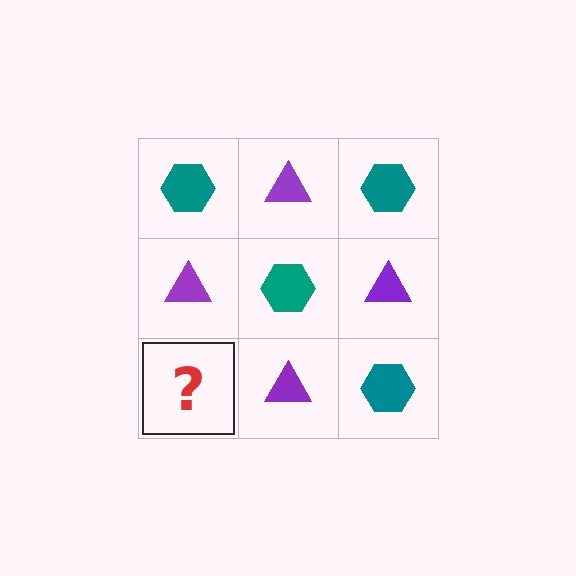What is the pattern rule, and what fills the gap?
The rule is that it alternates teal hexagon and purple triangle in a checkerboard pattern. The gap should be filled with a teal hexagon.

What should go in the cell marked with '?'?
The missing cell should contain a teal hexagon.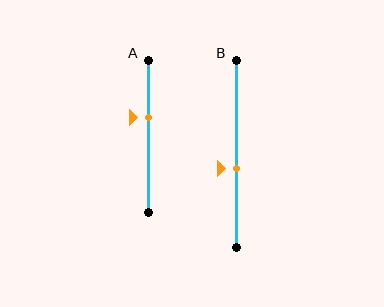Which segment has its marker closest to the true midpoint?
Segment B has its marker closest to the true midpoint.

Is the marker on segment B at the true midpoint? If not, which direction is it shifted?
No, the marker on segment B is shifted downward by about 8% of the segment length.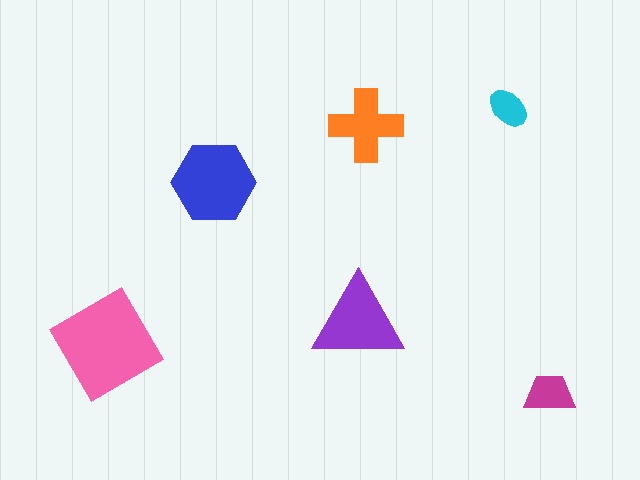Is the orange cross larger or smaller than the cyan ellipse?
Larger.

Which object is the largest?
The pink diamond.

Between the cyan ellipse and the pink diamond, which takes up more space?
The pink diamond.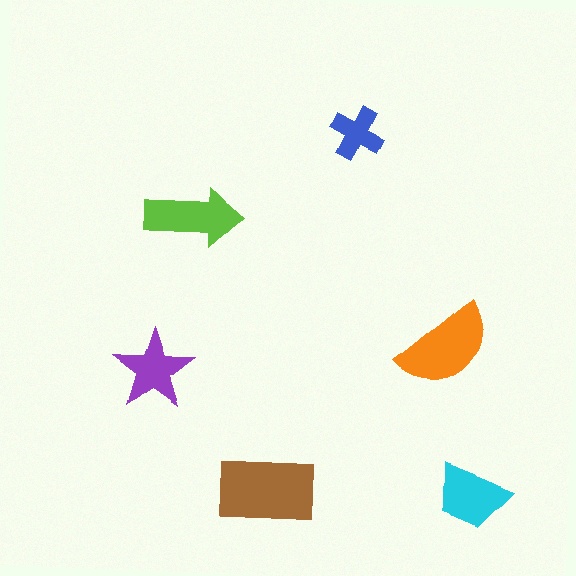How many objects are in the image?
There are 6 objects in the image.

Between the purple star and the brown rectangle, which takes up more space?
The brown rectangle.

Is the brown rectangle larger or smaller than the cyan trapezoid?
Larger.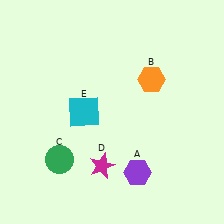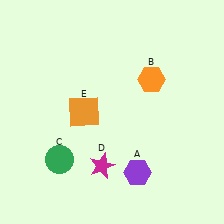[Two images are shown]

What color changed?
The square (E) changed from cyan in Image 1 to orange in Image 2.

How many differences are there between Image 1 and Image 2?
There is 1 difference between the two images.